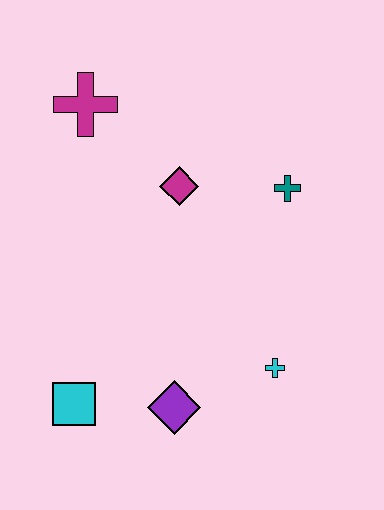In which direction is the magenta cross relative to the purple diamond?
The magenta cross is above the purple diamond.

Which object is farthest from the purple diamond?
The magenta cross is farthest from the purple diamond.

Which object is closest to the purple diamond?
The cyan square is closest to the purple diamond.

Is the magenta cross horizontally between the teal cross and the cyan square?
Yes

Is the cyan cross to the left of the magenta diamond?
No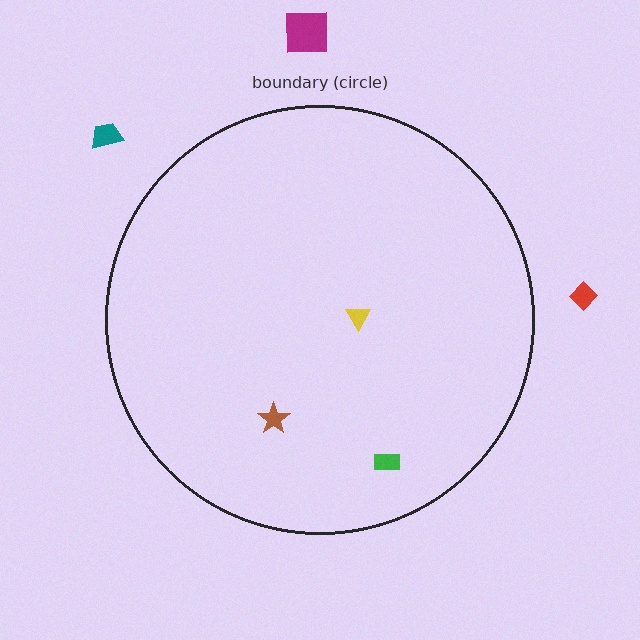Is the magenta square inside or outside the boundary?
Outside.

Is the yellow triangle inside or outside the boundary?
Inside.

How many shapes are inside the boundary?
3 inside, 3 outside.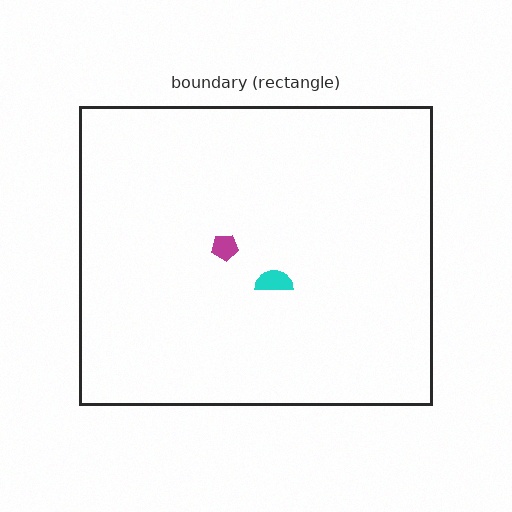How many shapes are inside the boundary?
2 inside, 0 outside.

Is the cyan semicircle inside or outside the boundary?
Inside.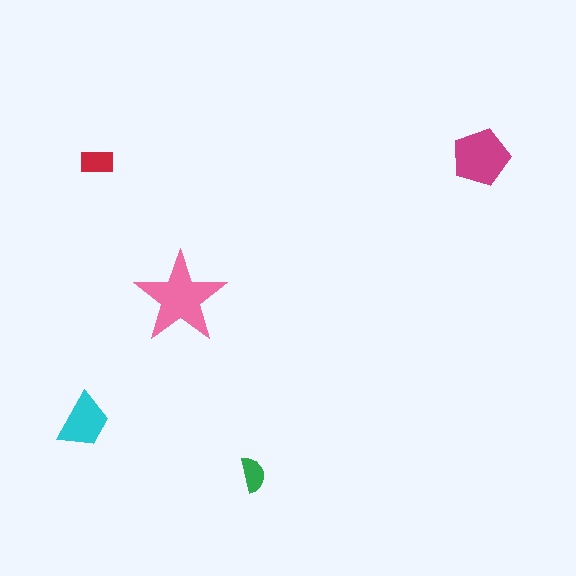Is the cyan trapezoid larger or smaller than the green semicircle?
Larger.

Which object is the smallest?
The green semicircle.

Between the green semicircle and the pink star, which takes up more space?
The pink star.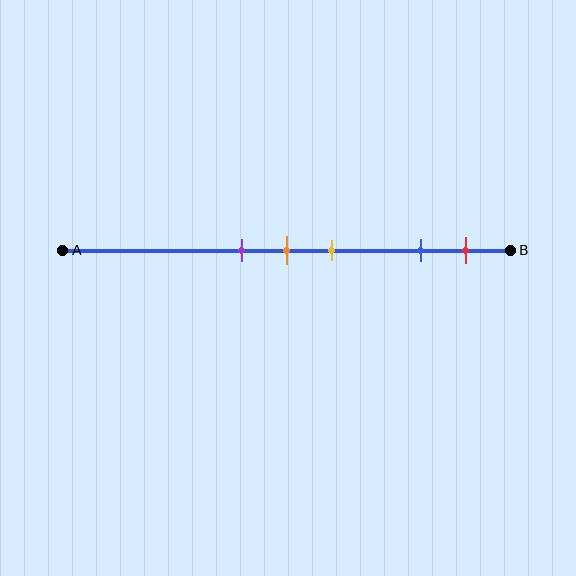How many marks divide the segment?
There are 5 marks dividing the segment.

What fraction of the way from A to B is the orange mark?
The orange mark is approximately 50% (0.5) of the way from A to B.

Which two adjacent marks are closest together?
The purple and orange marks are the closest adjacent pair.